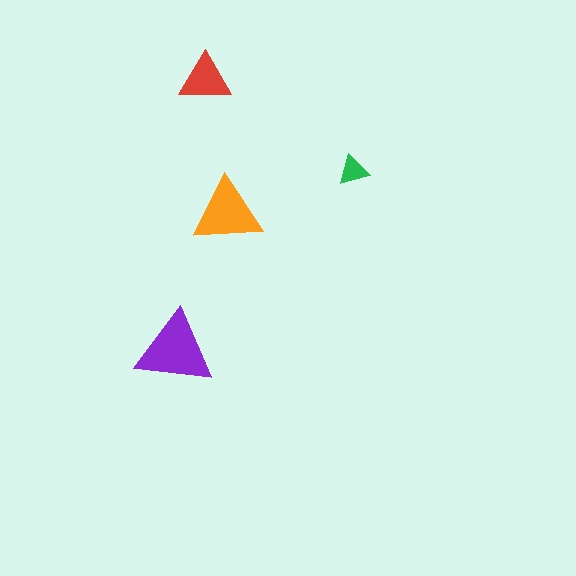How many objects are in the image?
There are 4 objects in the image.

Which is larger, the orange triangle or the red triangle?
The orange one.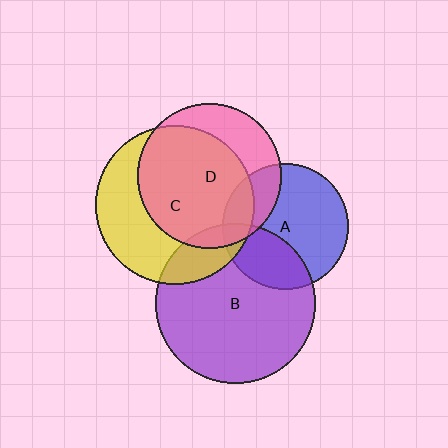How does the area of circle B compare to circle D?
Approximately 1.2 times.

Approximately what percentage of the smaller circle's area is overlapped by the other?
Approximately 70%.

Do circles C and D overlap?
Yes.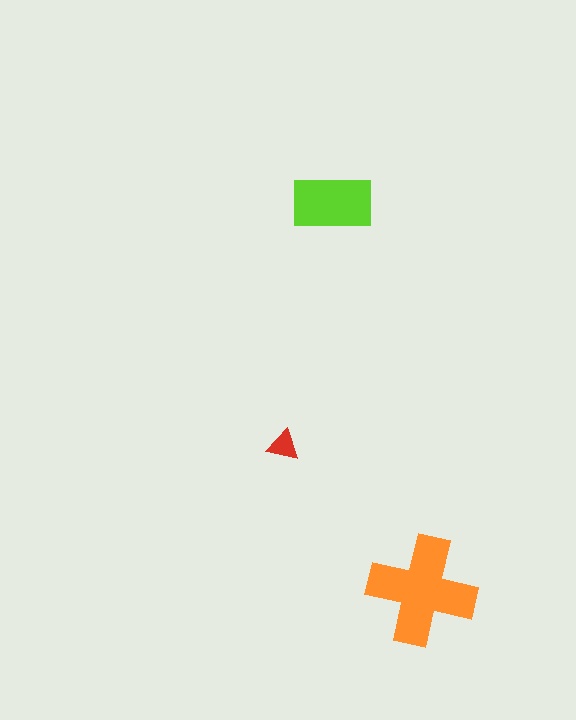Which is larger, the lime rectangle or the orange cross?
The orange cross.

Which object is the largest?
The orange cross.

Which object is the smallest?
The red triangle.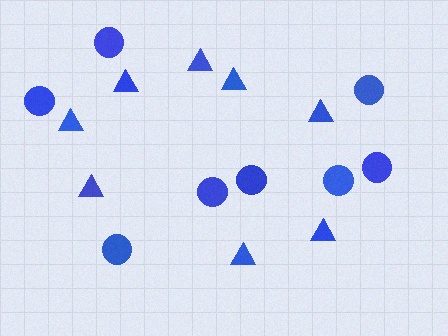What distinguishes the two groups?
There are 2 groups: one group of triangles (8) and one group of circles (8).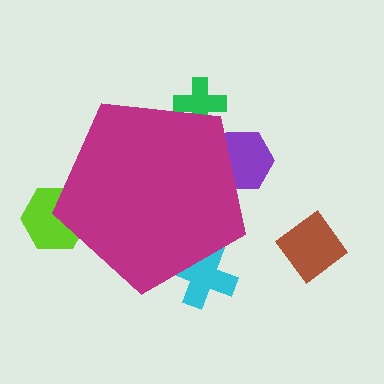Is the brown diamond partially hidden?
No, the brown diamond is fully visible.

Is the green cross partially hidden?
Yes, the green cross is partially hidden behind the magenta pentagon.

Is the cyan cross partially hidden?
Yes, the cyan cross is partially hidden behind the magenta pentagon.